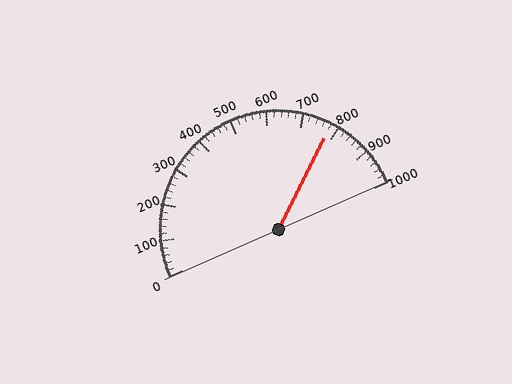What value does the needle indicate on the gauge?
The needle indicates approximately 780.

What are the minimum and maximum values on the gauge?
The gauge ranges from 0 to 1000.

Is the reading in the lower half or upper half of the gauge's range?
The reading is in the upper half of the range (0 to 1000).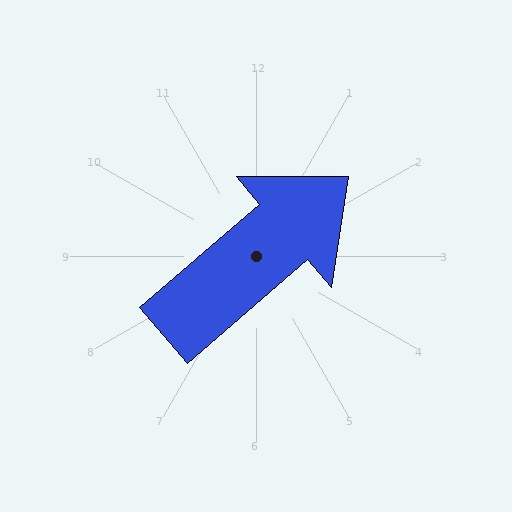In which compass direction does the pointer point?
Northeast.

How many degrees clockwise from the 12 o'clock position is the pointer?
Approximately 49 degrees.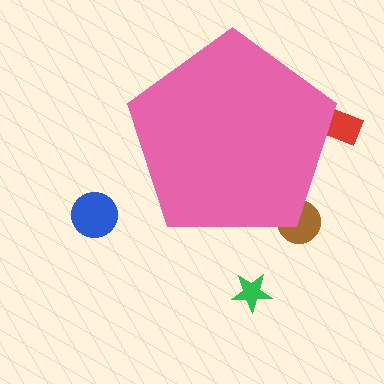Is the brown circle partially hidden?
Yes, the brown circle is partially hidden behind the pink pentagon.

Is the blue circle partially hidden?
No, the blue circle is fully visible.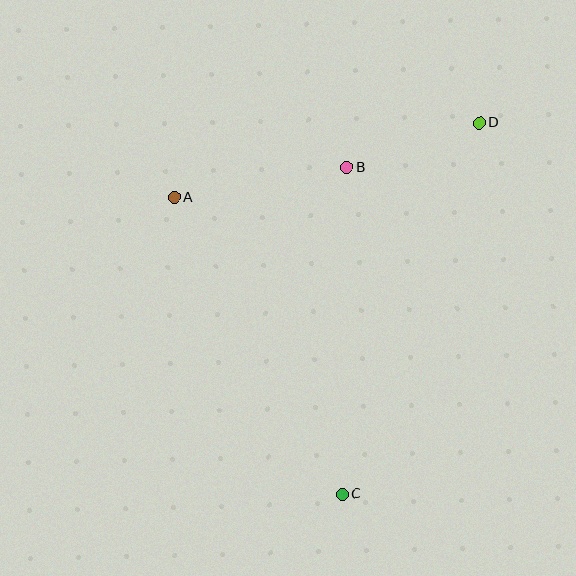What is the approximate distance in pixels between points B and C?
The distance between B and C is approximately 327 pixels.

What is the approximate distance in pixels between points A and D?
The distance between A and D is approximately 314 pixels.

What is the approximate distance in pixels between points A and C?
The distance between A and C is approximately 341 pixels.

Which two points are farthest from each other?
Points C and D are farthest from each other.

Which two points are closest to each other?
Points B and D are closest to each other.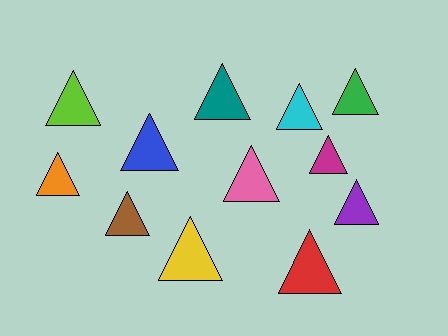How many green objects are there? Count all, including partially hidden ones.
There is 1 green object.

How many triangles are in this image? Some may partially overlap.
There are 12 triangles.